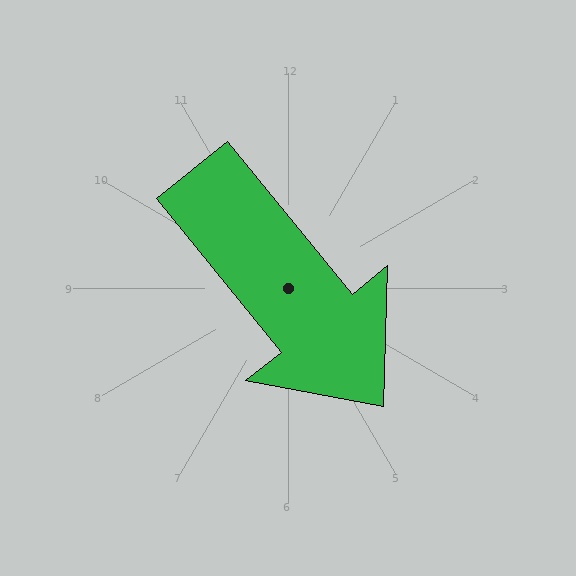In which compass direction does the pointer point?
Southeast.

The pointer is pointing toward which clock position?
Roughly 5 o'clock.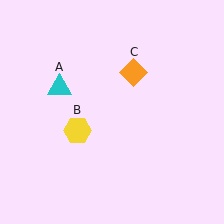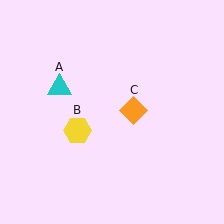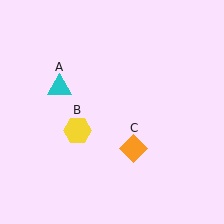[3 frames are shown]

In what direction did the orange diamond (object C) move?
The orange diamond (object C) moved down.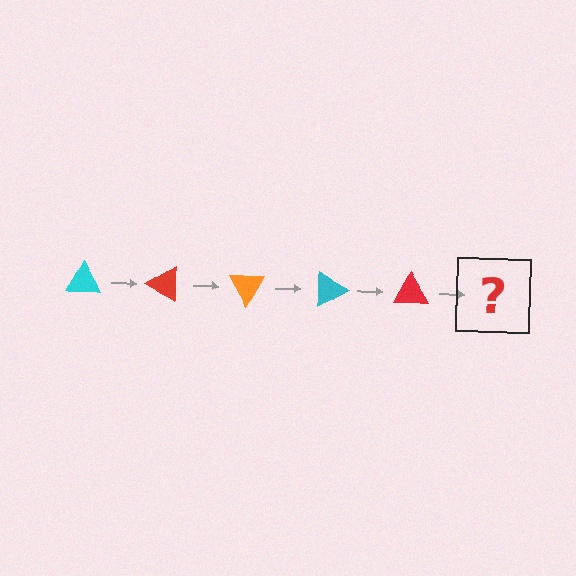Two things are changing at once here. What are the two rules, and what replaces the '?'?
The two rules are that it rotates 30 degrees each step and the color cycles through cyan, red, and orange. The '?' should be an orange triangle, rotated 150 degrees from the start.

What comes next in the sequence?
The next element should be an orange triangle, rotated 150 degrees from the start.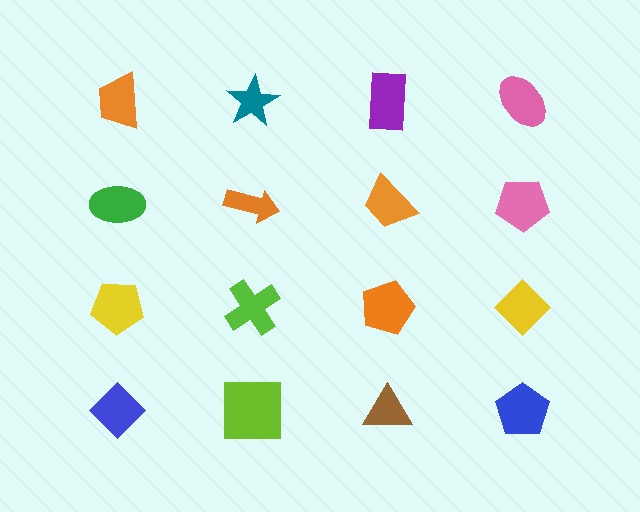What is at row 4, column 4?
A blue pentagon.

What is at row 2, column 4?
A pink pentagon.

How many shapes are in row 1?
4 shapes.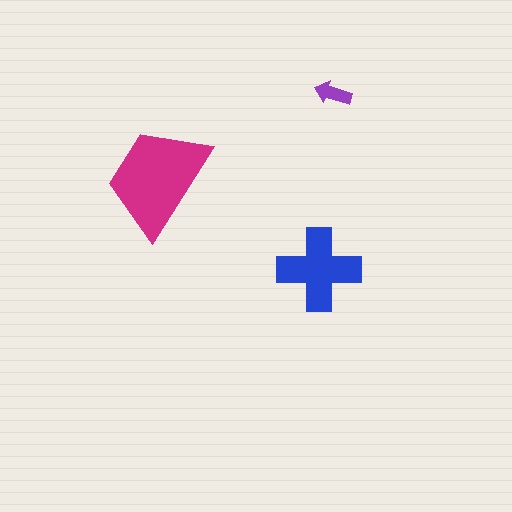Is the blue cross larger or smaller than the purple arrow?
Larger.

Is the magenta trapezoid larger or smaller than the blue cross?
Larger.